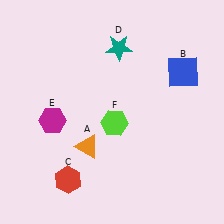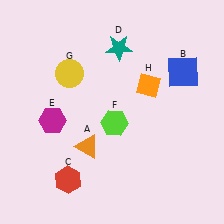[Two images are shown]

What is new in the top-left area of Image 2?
A yellow circle (G) was added in the top-left area of Image 2.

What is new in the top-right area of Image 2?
An orange diamond (H) was added in the top-right area of Image 2.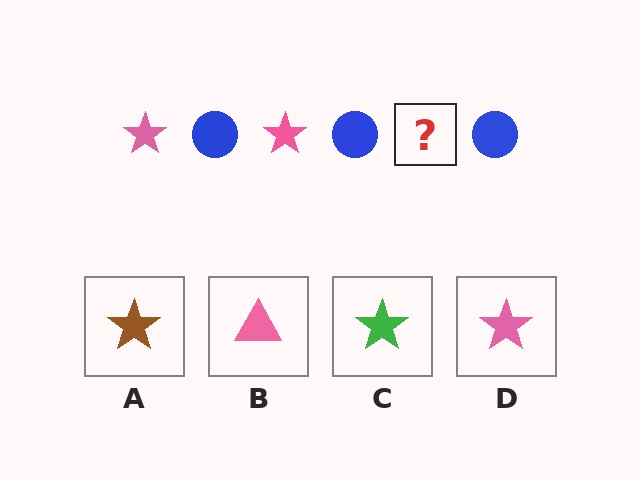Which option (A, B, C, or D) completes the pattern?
D.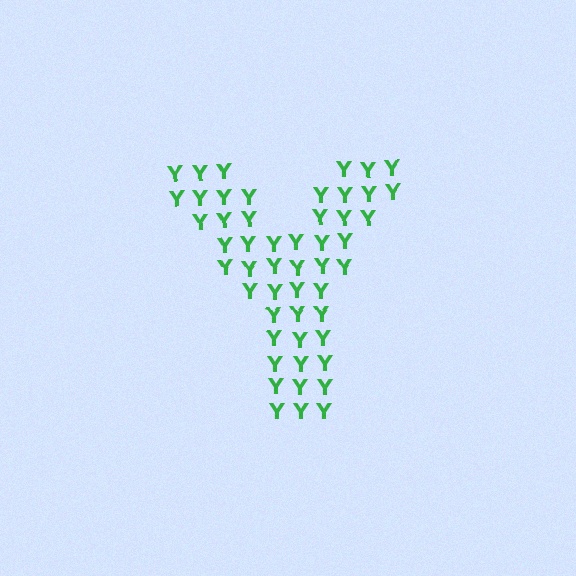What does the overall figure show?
The overall figure shows the letter Y.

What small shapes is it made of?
It is made of small letter Y's.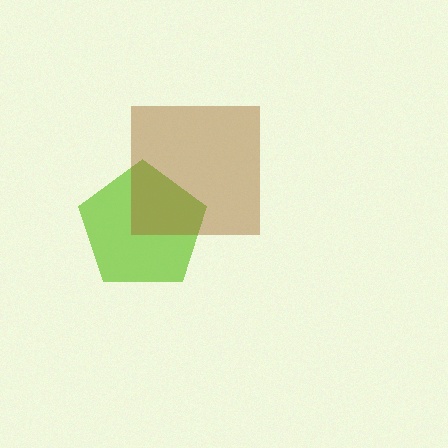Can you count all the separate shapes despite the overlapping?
Yes, there are 2 separate shapes.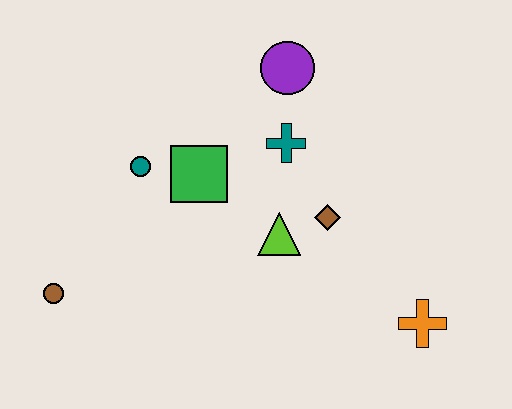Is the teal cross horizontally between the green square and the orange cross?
Yes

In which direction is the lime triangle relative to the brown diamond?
The lime triangle is to the left of the brown diamond.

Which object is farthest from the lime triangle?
The brown circle is farthest from the lime triangle.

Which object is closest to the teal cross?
The purple circle is closest to the teal cross.